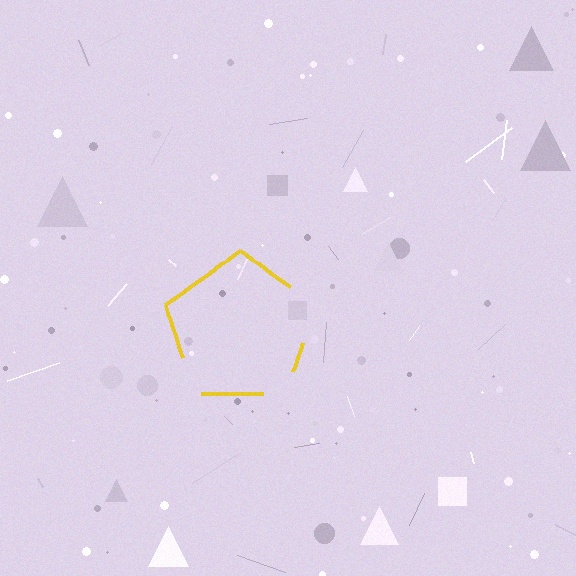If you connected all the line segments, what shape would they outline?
They would outline a pentagon.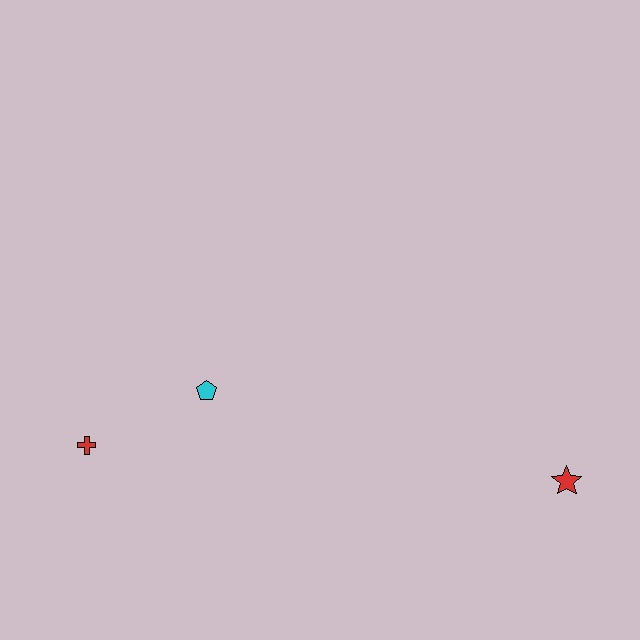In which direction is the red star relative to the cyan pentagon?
The red star is to the right of the cyan pentagon.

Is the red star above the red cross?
No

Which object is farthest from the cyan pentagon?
The red star is farthest from the cyan pentagon.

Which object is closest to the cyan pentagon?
The red cross is closest to the cyan pentagon.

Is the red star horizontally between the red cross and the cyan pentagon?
No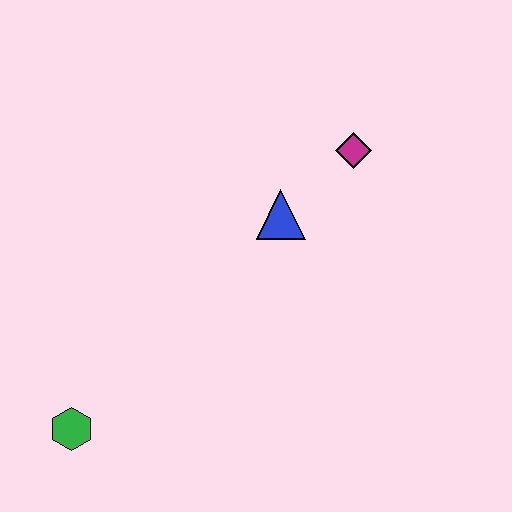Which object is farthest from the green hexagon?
The magenta diamond is farthest from the green hexagon.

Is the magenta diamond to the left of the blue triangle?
No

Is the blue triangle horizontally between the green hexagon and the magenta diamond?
Yes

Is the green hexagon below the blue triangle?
Yes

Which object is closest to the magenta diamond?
The blue triangle is closest to the magenta diamond.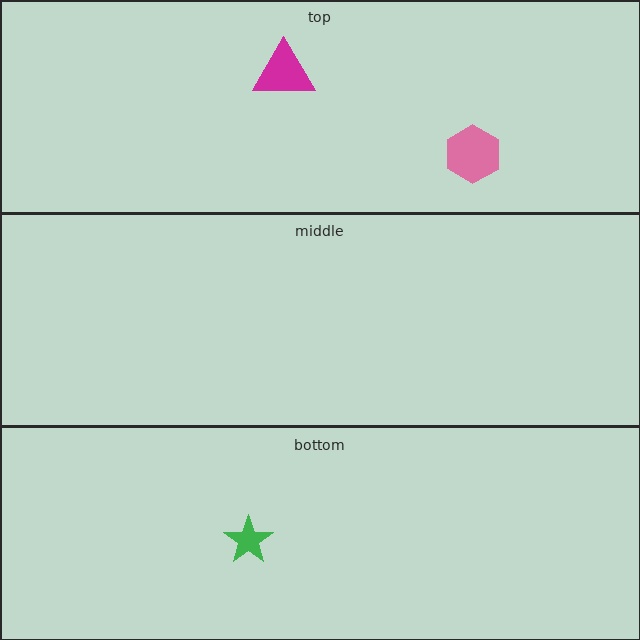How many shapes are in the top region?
2.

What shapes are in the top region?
The magenta triangle, the pink hexagon.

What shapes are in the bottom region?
The green star.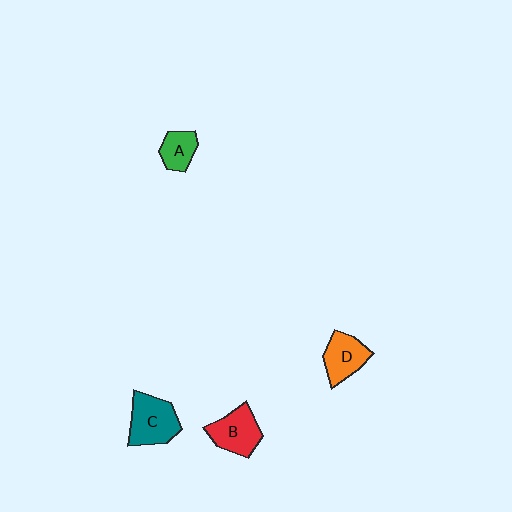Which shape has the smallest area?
Shape A (green).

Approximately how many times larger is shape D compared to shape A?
Approximately 1.4 times.